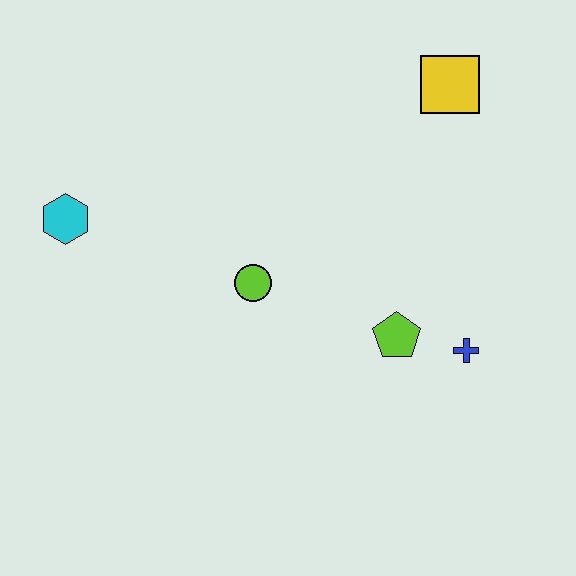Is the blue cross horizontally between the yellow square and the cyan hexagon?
No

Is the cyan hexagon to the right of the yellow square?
No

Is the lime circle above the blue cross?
Yes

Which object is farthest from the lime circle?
The yellow square is farthest from the lime circle.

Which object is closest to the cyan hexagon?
The lime circle is closest to the cyan hexagon.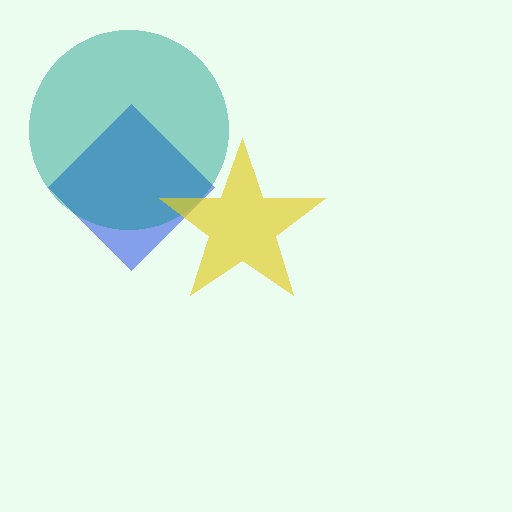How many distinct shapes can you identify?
There are 3 distinct shapes: a blue diamond, a teal circle, a yellow star.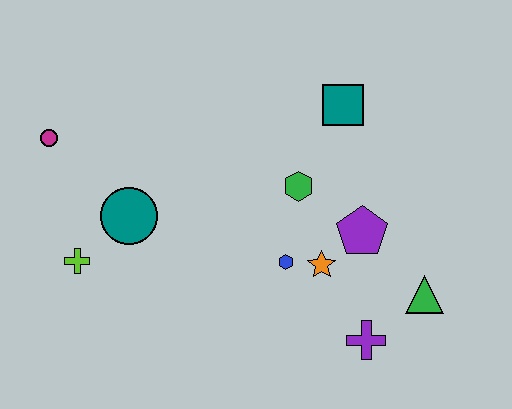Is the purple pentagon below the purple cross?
No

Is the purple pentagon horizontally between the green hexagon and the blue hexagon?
No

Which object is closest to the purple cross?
The green triangle is closest to the purple cross.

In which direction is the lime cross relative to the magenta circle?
The lime cross is below the magenta circle.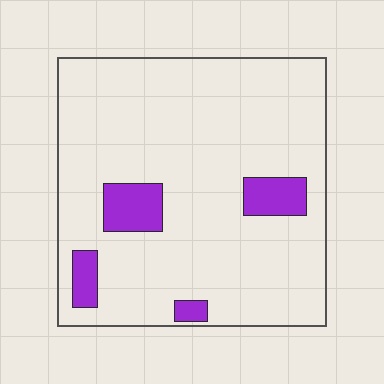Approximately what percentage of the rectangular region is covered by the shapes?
Approximately 10%.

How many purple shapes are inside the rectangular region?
4.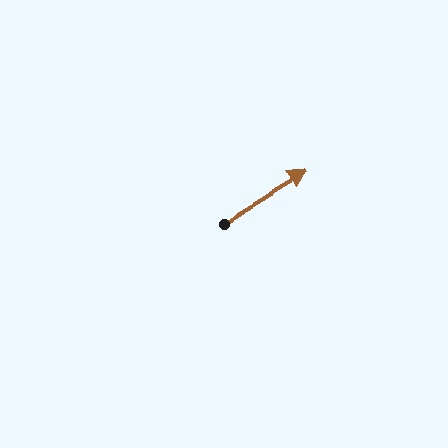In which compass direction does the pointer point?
Northeast.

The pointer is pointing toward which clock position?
Roughly 2 o'clock.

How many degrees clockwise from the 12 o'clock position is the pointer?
Approximately 59 degrees.